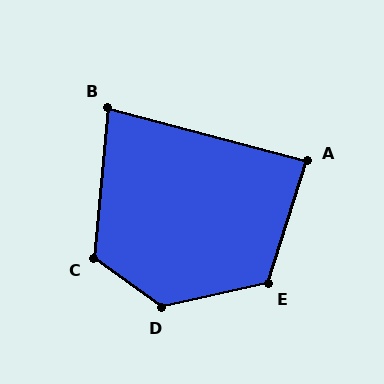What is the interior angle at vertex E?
Approximately 120 degrees (obtuse).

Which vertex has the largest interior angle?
D, at approximately 132 degrees.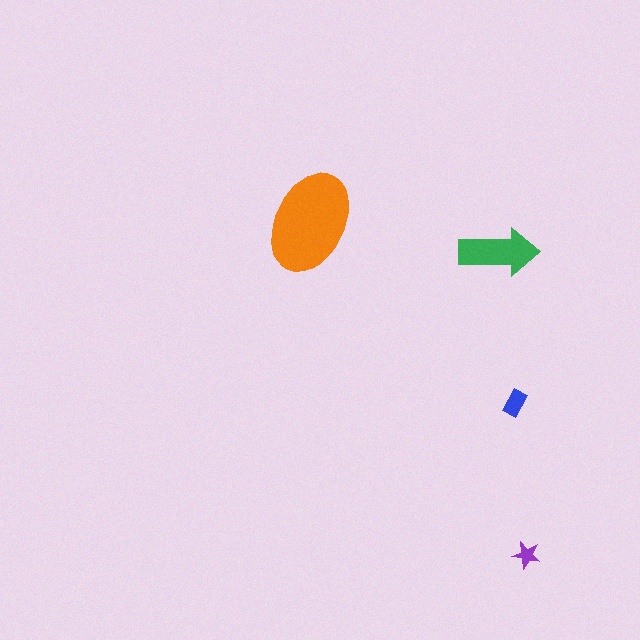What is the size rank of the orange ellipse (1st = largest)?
1st.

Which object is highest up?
The orange ellipse is topmost.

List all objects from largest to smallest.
The orange ellipse, the green arrow, the blue rectangle, the purple star.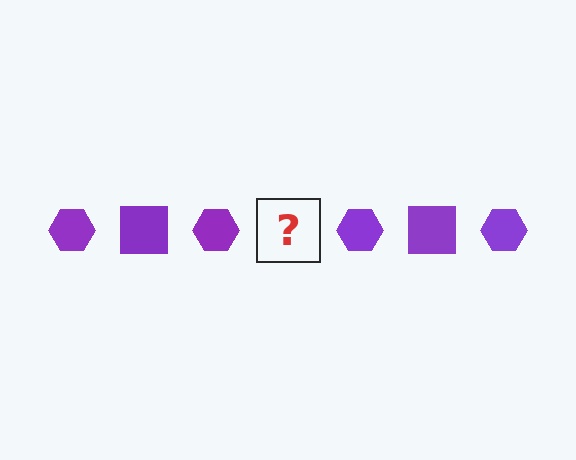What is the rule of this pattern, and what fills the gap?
The rule is that the pattern cycles through hexagon, square shapes in purple. The gap should be filled with a purple square.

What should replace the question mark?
The question mark should be replaced with a purple square.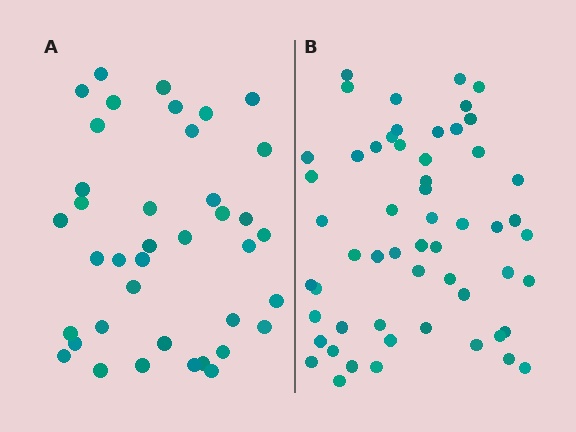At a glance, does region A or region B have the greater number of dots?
Region B (the right region) has more dots.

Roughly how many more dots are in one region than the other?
Region B has approximately 15 more dots than region A.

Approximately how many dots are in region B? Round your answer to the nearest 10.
About 60 dots. (The exact count is 56, which rounds to 60.)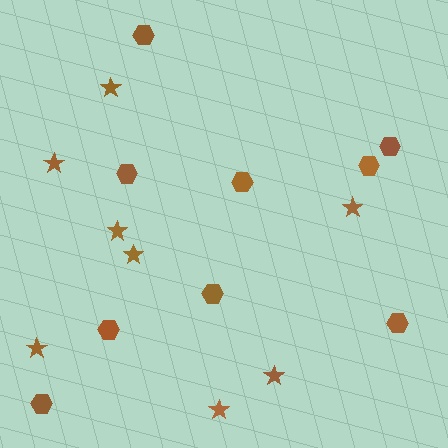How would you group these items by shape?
There are 2 groups: one group of hexagons (9) and one group of stars (8).